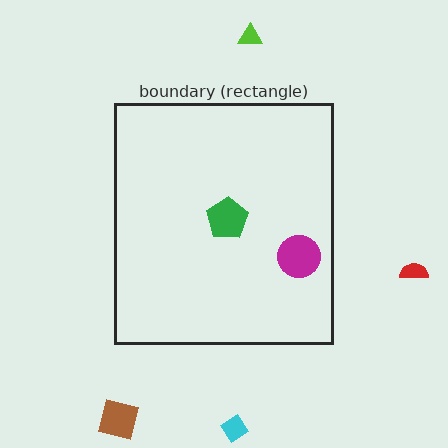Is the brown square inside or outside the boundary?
Outside.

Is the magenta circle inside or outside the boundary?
Inside.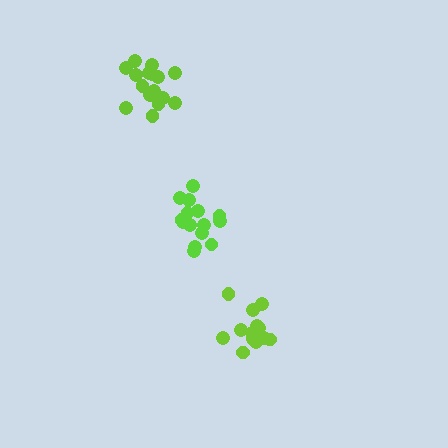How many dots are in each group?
Group 1: 17 dots, Group 2: 15 dots, Group 3: 15 dots (47 total).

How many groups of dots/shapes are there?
There are 3 groups.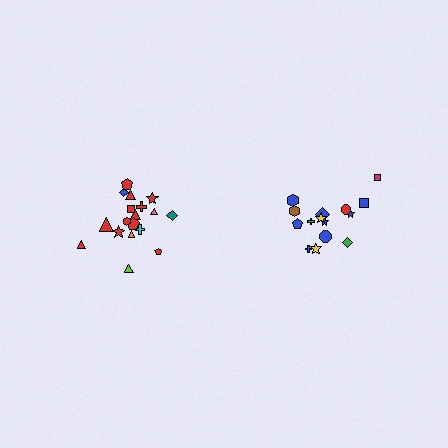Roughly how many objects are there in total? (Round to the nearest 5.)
Roughly 35 objects in total.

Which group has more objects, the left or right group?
The left group.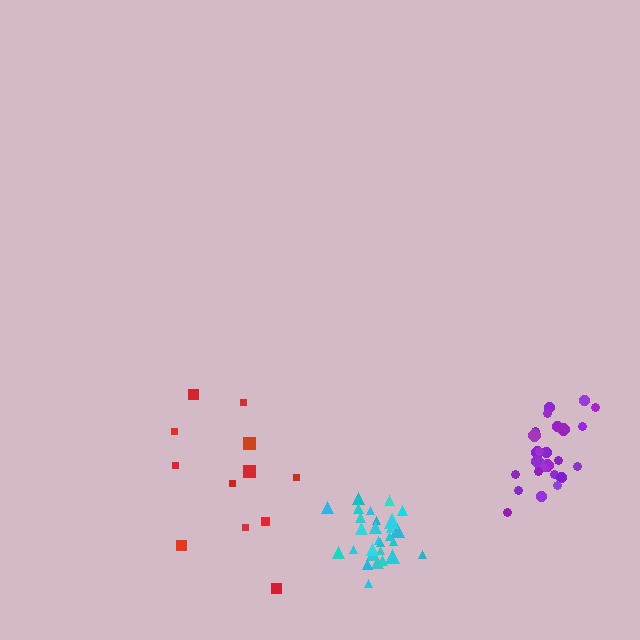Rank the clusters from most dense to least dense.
cyan, purple, red.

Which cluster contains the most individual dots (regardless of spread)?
Cyan (29).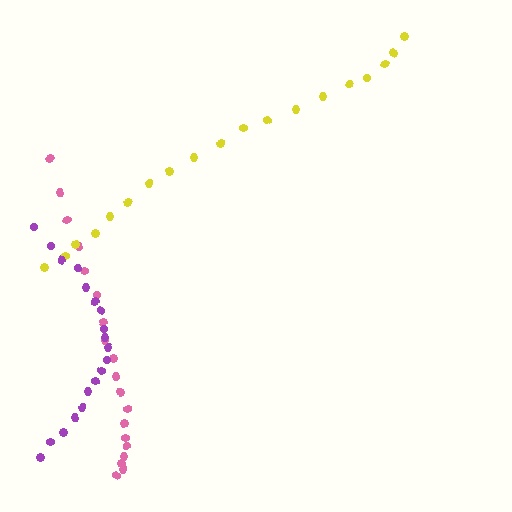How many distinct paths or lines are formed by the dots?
There are 3 distinct paths.